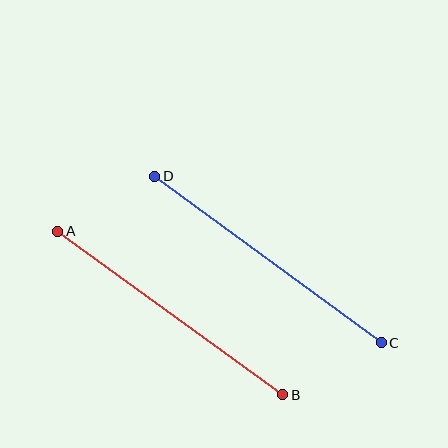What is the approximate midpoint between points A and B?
The midpoint is at approximately (170, 313) pixels.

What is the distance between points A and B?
The distance is approximately 278 pixels.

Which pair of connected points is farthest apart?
Points C and D are farthest apart.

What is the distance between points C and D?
The distance is approximately 281 pixels.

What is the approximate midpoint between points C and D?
The midpoint is at approximately (268, 259) pixels.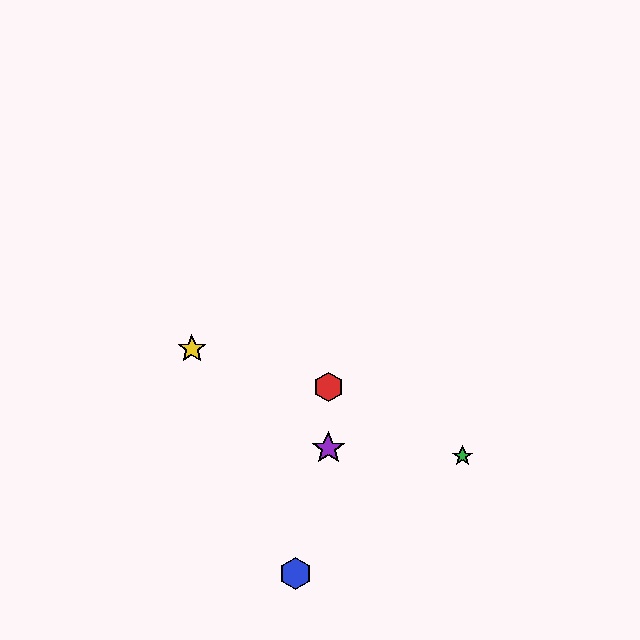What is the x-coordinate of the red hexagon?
The red hexagon is at x≈328.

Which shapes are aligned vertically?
The red hexagon, the purple star are aligned vertically.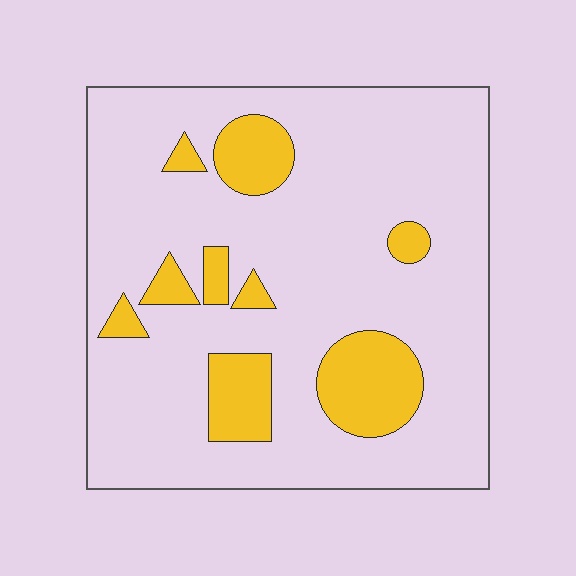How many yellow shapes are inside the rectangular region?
9.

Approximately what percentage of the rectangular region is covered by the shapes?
Approximately 15%.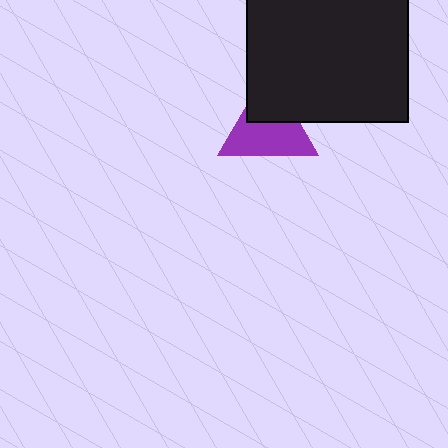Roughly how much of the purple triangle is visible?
About half of it is visible (roughly 61%).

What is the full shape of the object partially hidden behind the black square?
The partially hidden object is a purple triangle.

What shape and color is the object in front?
The object in front is a black square.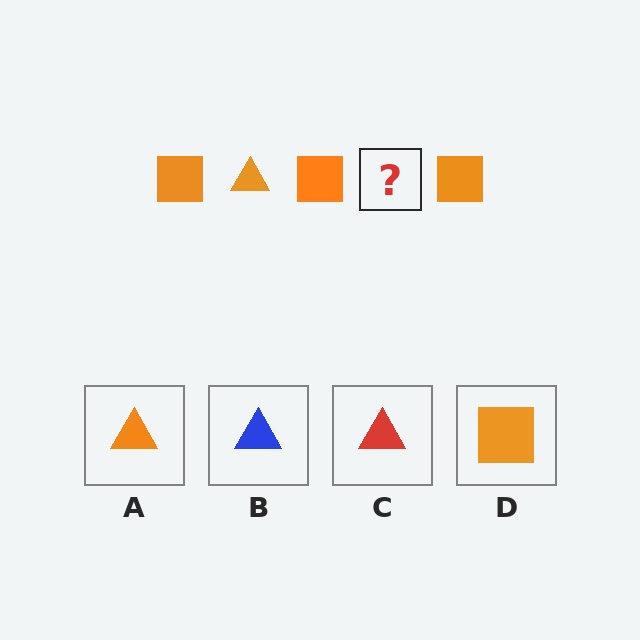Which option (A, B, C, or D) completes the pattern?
A.